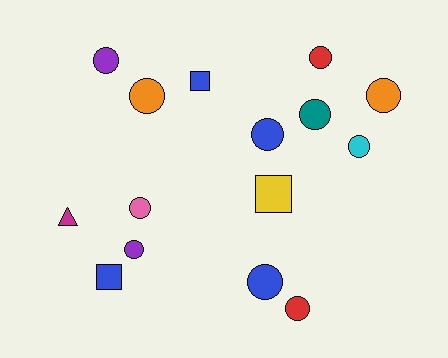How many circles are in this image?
There are 11 circles.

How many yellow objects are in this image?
There is 1 yellow object.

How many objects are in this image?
There are 15 objects.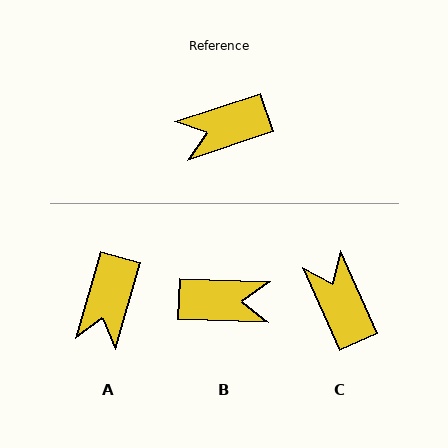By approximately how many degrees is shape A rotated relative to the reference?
Approximately 56 degrees counter-clockwise.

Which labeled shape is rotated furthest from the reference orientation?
B, about 160 degrees away.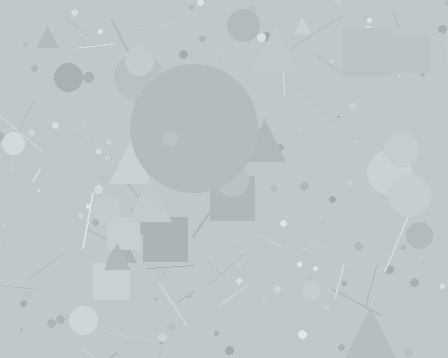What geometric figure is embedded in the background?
A circle is embedded in the background.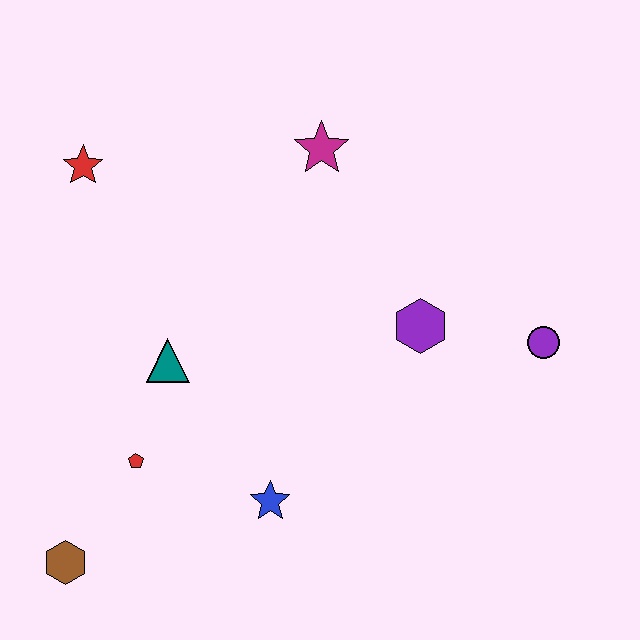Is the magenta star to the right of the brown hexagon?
Yes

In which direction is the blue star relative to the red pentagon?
The blue star is to the right of the red pentagon.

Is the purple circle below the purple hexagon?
Yes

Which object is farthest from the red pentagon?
The purple circle is farthest from the red pentagon.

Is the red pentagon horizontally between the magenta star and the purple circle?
No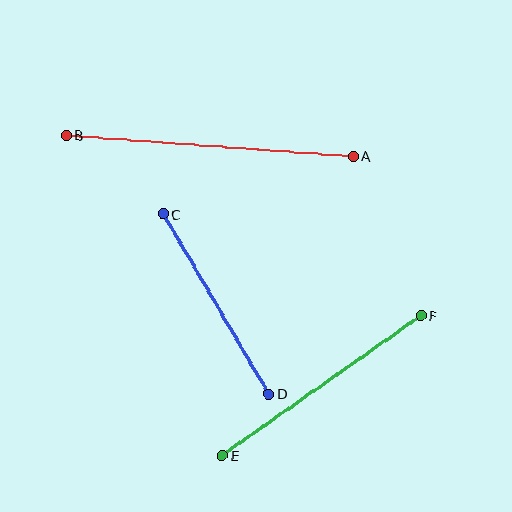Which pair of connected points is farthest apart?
Points A and B are farthest apart.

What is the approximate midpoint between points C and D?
The midpoint is at approximately (216, 304) pixels.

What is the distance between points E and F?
The distance is approximately 243 pixels.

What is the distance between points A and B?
The distance is approximately 288 pixels.